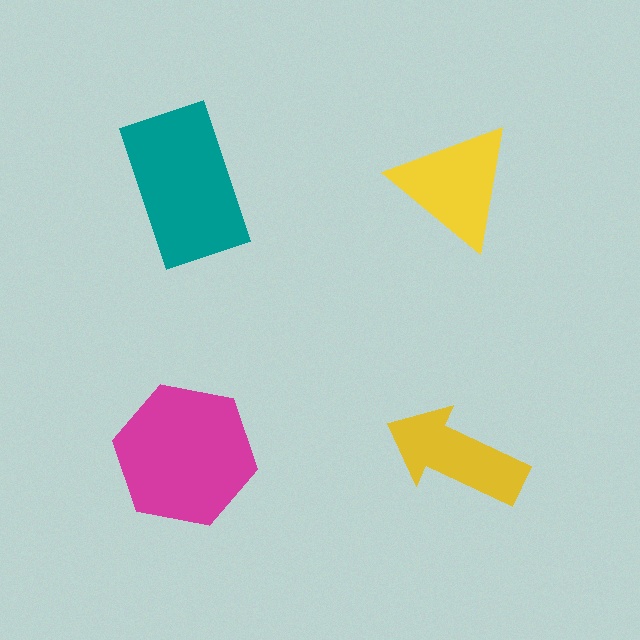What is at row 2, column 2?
A yellow arrow.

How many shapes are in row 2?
2 shapes.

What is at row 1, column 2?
A yellow triangle.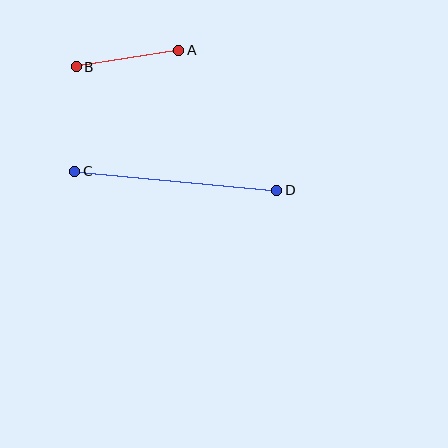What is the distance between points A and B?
The distance is approximately 104 pixels.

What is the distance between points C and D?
The distance is approximately 203 pixels.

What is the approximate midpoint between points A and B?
The midpoint is at approximately (127, 58) pixels.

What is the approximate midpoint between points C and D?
The midpoint is at approximately (176, 181) pixels.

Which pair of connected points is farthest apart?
Points C and D are farthest apart.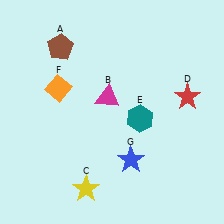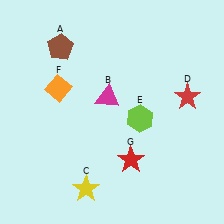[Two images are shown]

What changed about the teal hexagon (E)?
In Image 1, E is teal. In Image 2, it changed to lime.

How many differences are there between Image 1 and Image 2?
There are 2 differences between the two images.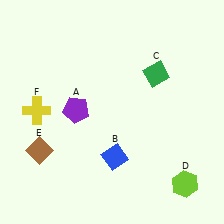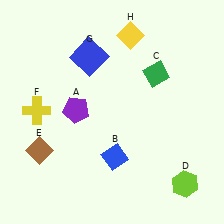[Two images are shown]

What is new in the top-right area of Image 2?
A yellow diamond (H) was added in the top-right area of Image 2.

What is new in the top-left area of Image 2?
A blue square (G) was added in the top-left area of Image 2.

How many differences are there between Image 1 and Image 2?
There are 2 differences between the two images.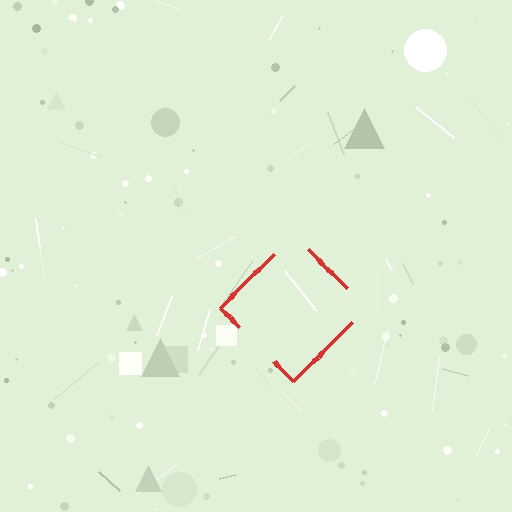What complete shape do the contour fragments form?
The contour fragments form a diamond.